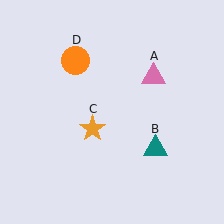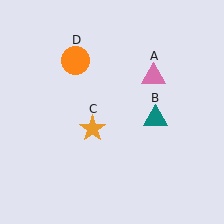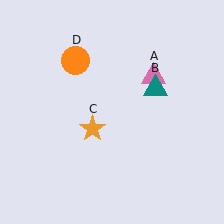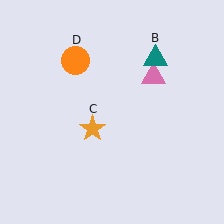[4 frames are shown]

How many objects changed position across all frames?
1 object changed position: teal triangle (object B).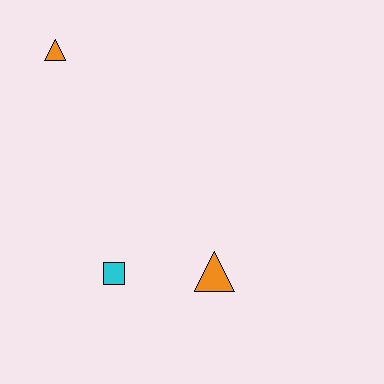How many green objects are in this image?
There are no green objects.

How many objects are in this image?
There are 3 objects.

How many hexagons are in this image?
There are no hexagons.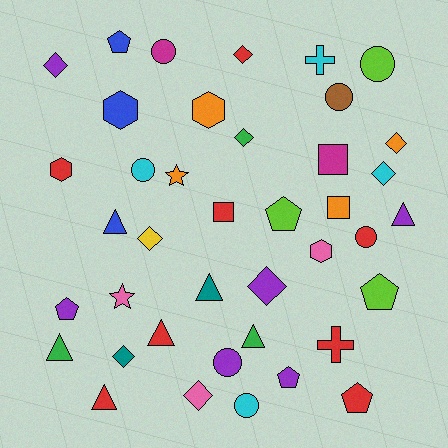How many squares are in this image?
There are 3 squares.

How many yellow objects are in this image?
There is 1 yellow object.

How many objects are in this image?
There are 40 objects.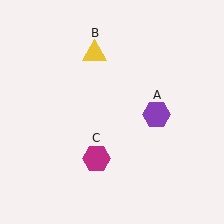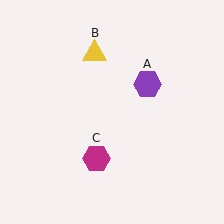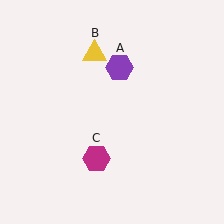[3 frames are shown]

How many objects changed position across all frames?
1 object changed position: purple hexagon (object A).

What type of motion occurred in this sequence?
The purple hexagon (object A) rotated counterclockwise around the center of the scene.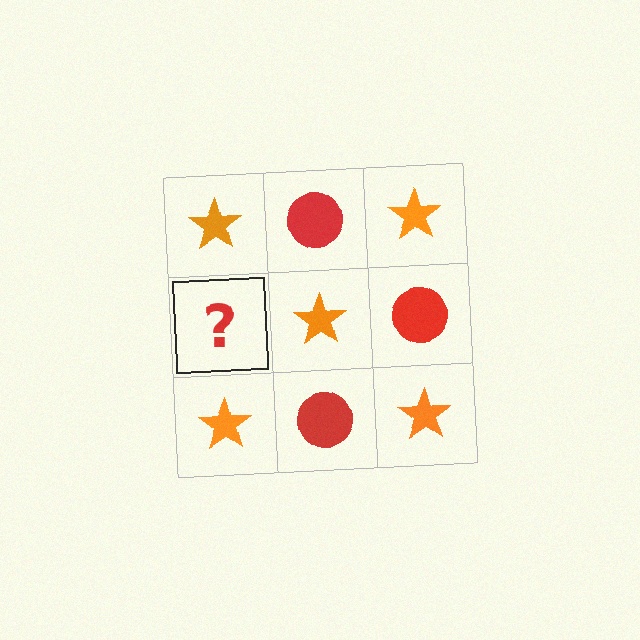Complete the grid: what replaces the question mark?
The question mark should be replaced with a red circle.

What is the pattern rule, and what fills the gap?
The rule is that it alternates orange star and red circle in a checkerboard pattern. The gap should be filled with a red circle.